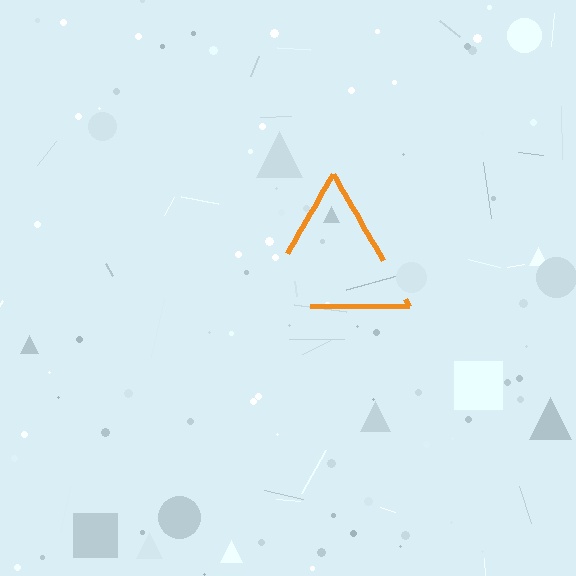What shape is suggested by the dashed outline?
The dashed outline suggests a triangle.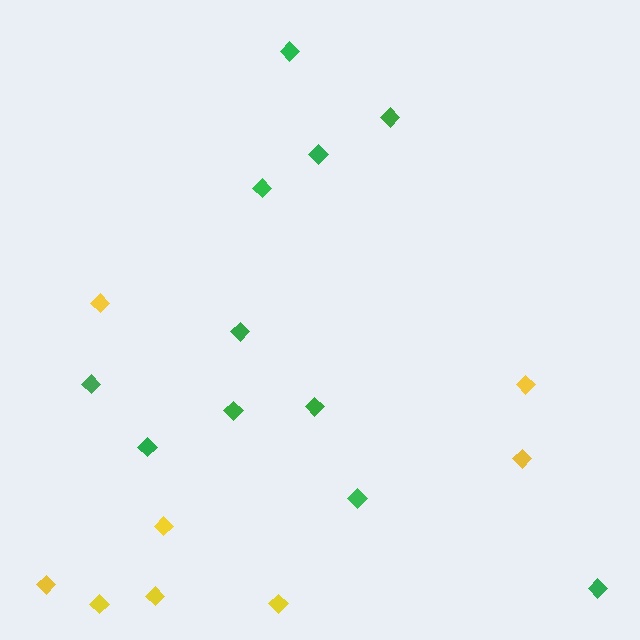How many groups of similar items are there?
There are 2 groups: one group of green diamonds (11) and one group of yellow diamonds (8).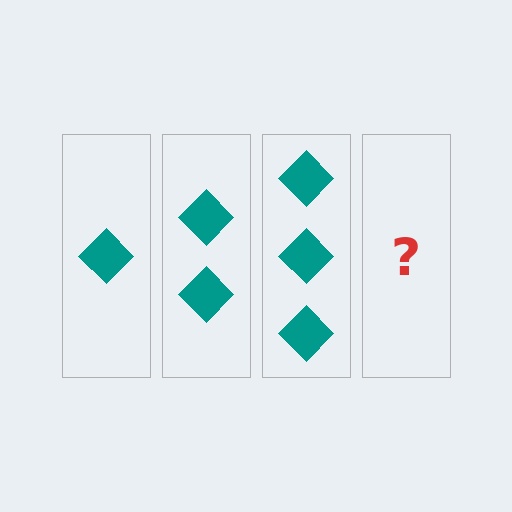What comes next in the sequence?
The next element should be 4 diamonds.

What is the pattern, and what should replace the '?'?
The pattern is that each step adds one more diamond. The '?' should be 4 diamonds.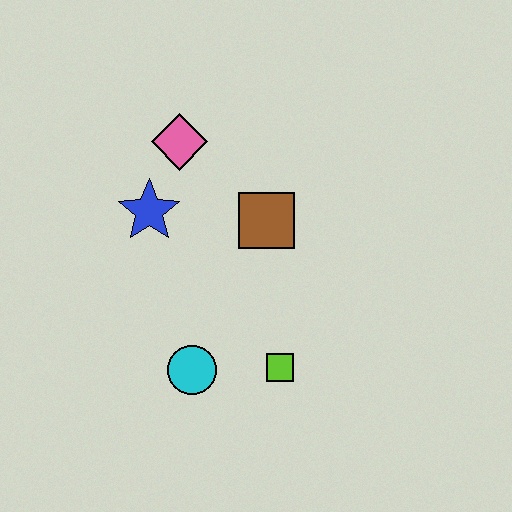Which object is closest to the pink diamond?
The blue star is closest to the pink diamond.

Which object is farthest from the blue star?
The lime square is farthest from the blue star.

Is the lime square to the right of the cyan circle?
Yes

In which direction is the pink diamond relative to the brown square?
The pink diamond is to the left of the brown square.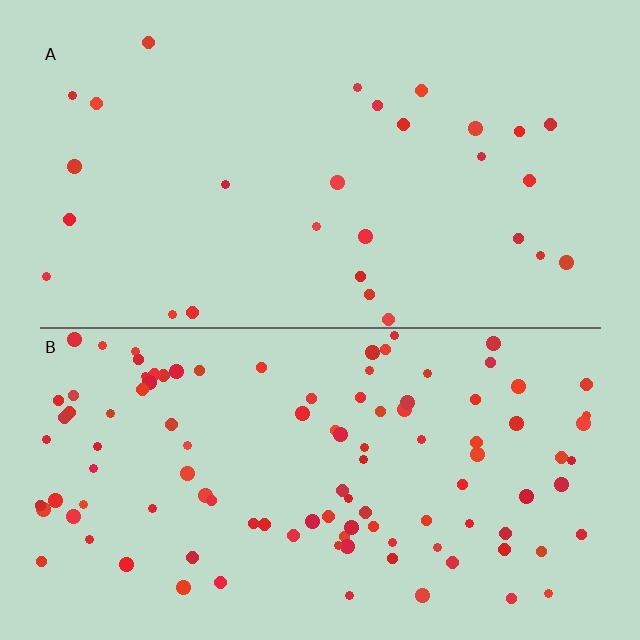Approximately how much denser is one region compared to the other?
Approximately 3.7× — region B over region A.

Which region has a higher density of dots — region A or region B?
B (the bottom).